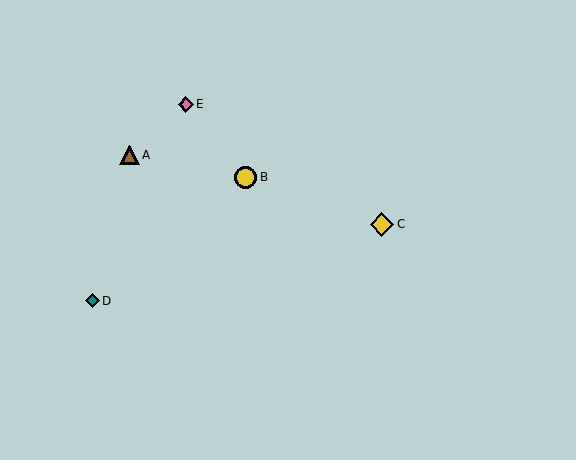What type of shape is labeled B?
Shape B is a yellow circle.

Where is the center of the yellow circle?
The center of the yellow circle is at (246, 177).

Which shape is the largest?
The yellow diamond (labeled C) is the largest.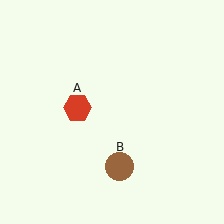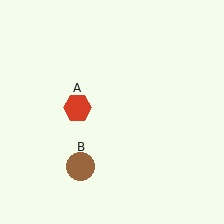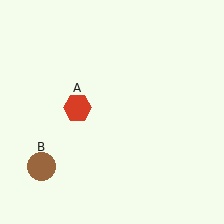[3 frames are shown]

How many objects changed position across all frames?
1 object changed position: brown circle (object B).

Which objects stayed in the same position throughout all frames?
Red hexagon (object A) remained stationary.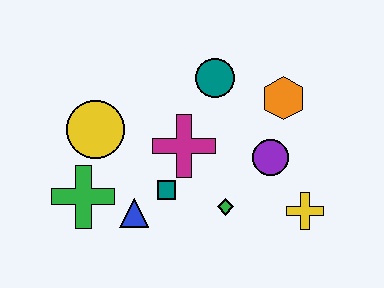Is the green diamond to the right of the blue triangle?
Yes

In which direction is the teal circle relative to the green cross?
The teal circle is to the right of the green cross.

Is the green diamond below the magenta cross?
Yes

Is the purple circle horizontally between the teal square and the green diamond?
No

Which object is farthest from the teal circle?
The green cross is farthest from the teal circle.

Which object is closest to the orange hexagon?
The purple circle is closest to the orange hexagon.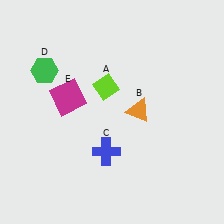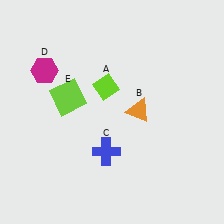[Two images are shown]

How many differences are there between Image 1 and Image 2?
There are 2 differences between the two images.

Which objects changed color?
D changed from green to magenta. E changed from magenta to lime.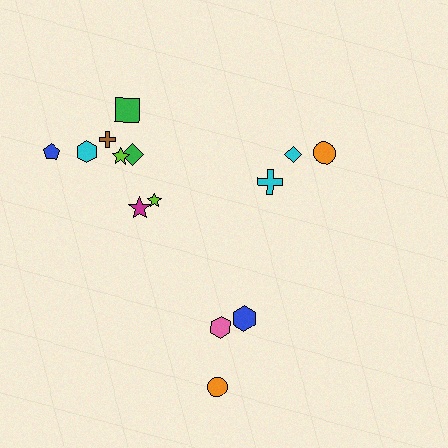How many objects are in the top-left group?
There are 8 objects.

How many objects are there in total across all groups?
There are 14 objects.